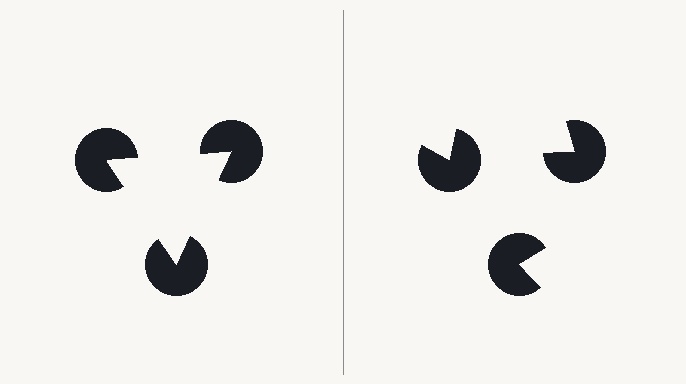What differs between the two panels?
The pac-man discs are positioned identically on both sides; only the wedge orientations differ. On the left they align to a triangle; on the right they are misaligned.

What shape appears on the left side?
An illusory triangle.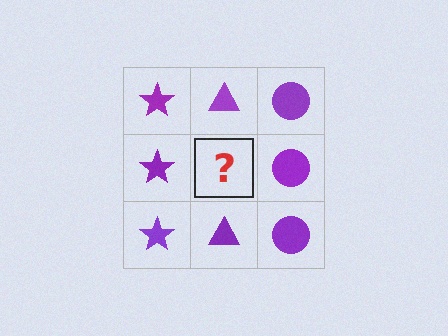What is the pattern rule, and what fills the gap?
The rule is that each column has a consistent shape. The gap should be filled with a purple triangle.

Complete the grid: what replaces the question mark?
The question mark should be replaced with a purple triangle.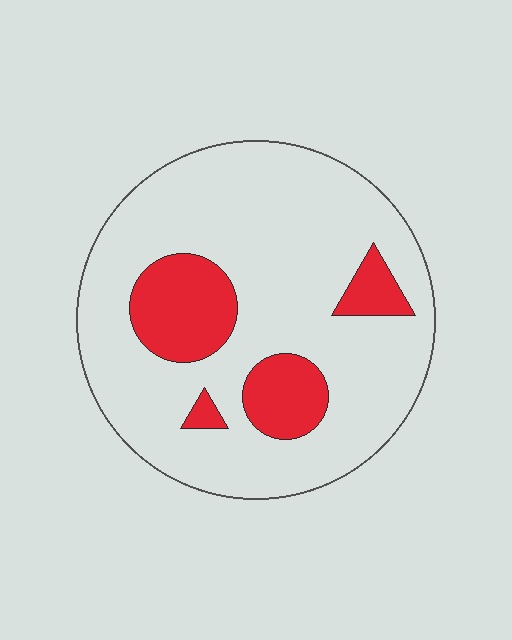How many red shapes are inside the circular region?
4.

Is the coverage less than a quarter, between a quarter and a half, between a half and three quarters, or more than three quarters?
Less than a quarter.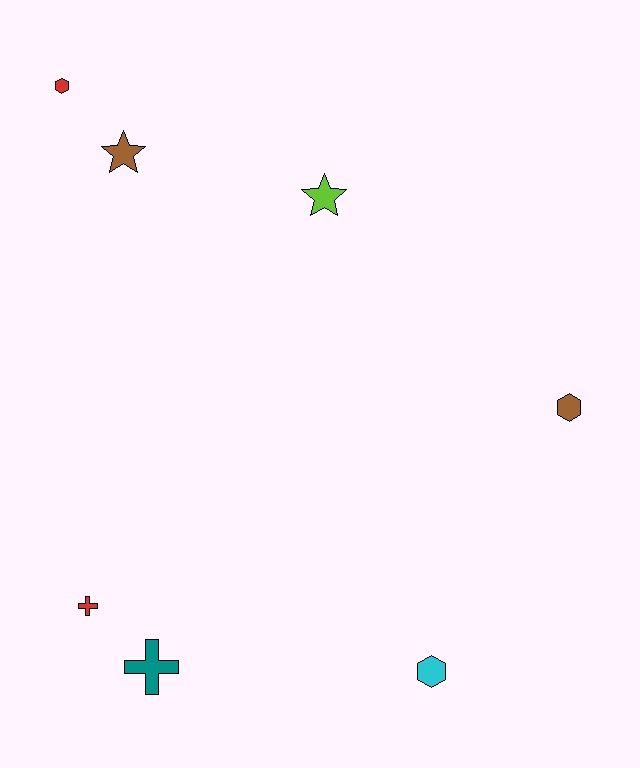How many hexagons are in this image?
There are 3 hexagons.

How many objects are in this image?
There are 7 objects.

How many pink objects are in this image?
There are no pink objects.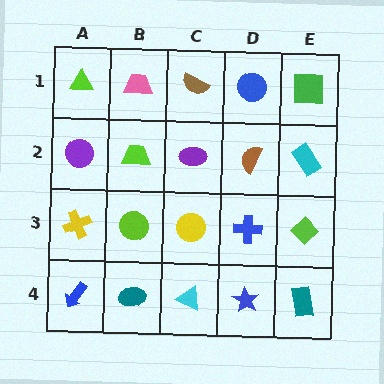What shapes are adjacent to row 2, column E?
A green square (row 1, column E), a lime diamond (row 3, column E), a brown semicircle (row 2, column D).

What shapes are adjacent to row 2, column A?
A lime triangle (row 1, column A), a yellow cross (row 3, column A), a lime trapezoid (row 2, column B).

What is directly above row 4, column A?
A yellow cross.